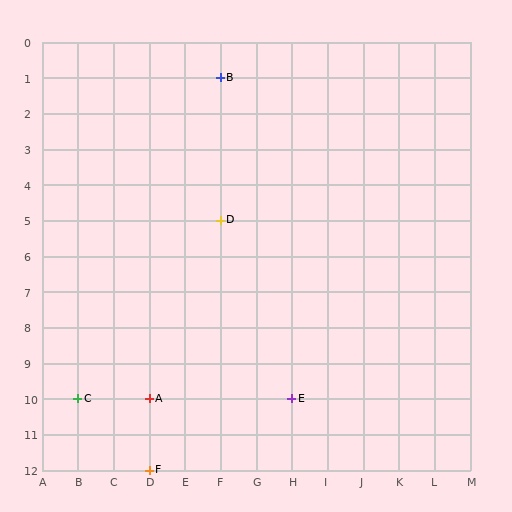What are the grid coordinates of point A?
Point A is at grid coordinates (D, 10).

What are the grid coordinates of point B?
Point B is at grid coordinates (F, 1).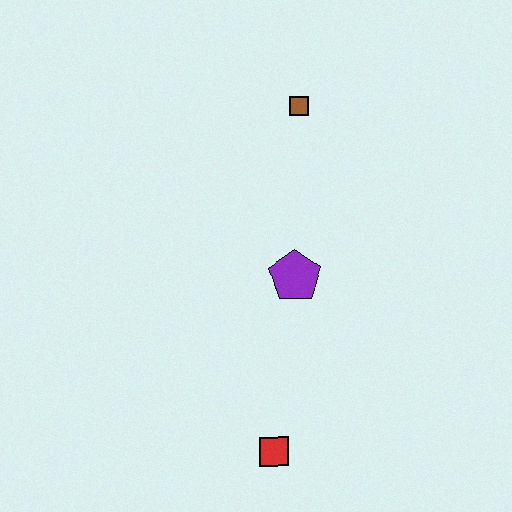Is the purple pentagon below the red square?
No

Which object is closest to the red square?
The purple pentagon is closest to the red square.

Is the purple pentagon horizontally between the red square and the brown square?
Yes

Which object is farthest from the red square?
The brown square is farthest from the red square.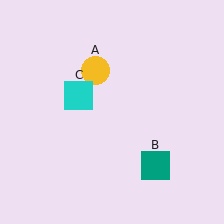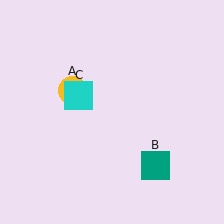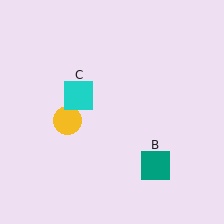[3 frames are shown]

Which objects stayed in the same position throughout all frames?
Teal square (object B) and cyan square (object C) remained stationary.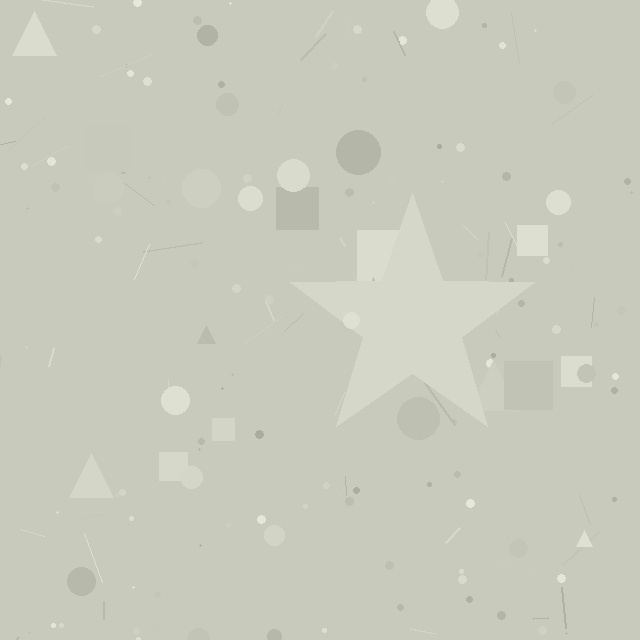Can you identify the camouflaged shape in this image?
The camouflaged shape is a star.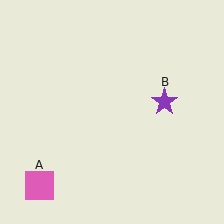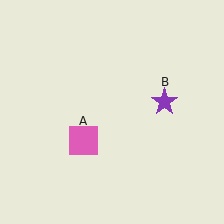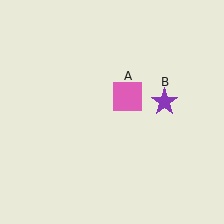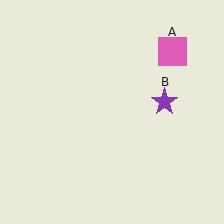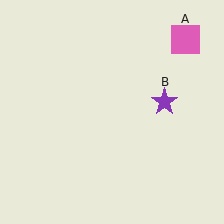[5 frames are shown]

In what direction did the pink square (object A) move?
The pink square (object A) moved up and to the right.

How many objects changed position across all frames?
1 object changed position: pink square (object A).